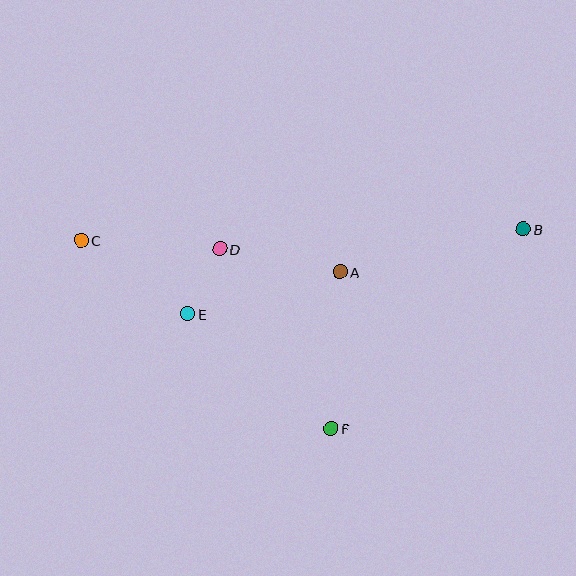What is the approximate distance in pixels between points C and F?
The distance between C and F is approximately 313 pixels.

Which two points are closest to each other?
Points D and E are closest to each other.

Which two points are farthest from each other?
Points B and C are farthest from each other.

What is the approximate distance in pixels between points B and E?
The distance between B and E is approximately 346 pixels.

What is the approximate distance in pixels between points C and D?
The distance between C and D is approximately 139 pixels.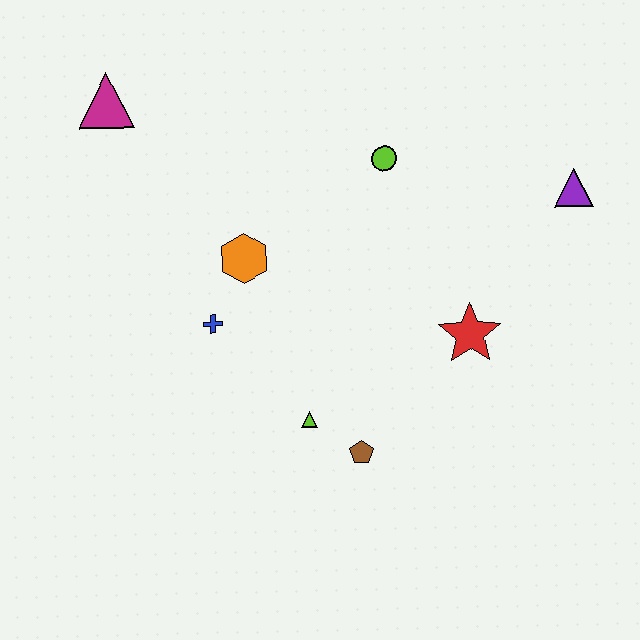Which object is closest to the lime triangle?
The brown pentagon is closest to the lime triangle.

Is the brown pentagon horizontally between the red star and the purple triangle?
No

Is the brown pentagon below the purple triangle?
Yes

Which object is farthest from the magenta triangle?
The purple triangle is farthest from the magenta triangle.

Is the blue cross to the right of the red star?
No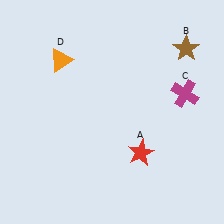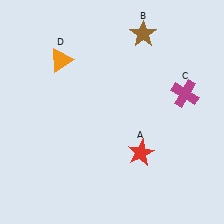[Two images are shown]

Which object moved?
The brown star (B) moved left.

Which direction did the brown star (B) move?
The brown star (B) moved left.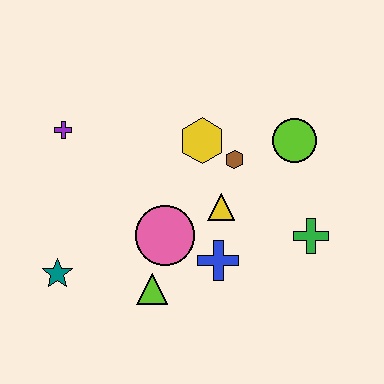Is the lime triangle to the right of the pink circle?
No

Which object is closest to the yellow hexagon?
The brown hexagon is closest to the yellow hexagon.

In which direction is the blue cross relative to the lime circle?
The blue cross is below the lime circle.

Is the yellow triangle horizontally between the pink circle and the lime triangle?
No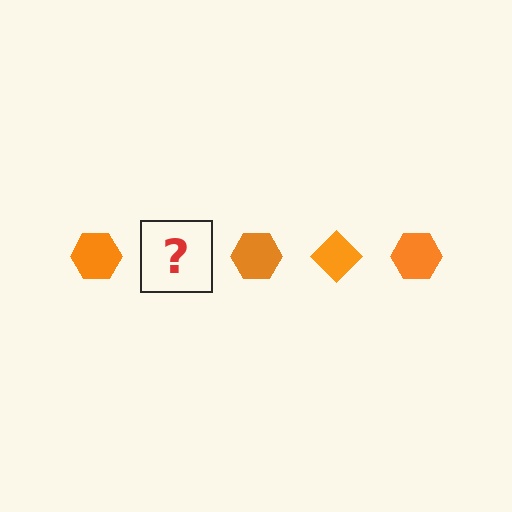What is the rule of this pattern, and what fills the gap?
The rule is that the pattern cycles through hexagon, diamond shapes in orange. The gap should be filled with an orange diamond.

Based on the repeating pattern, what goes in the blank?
The blank should be an orange diamond.